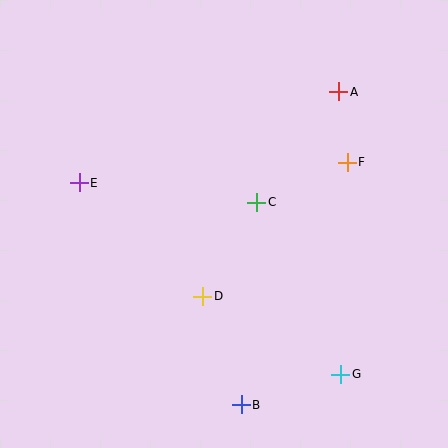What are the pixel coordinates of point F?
Point F is at (347, 162).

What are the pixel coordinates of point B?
Point B is at (241, 405).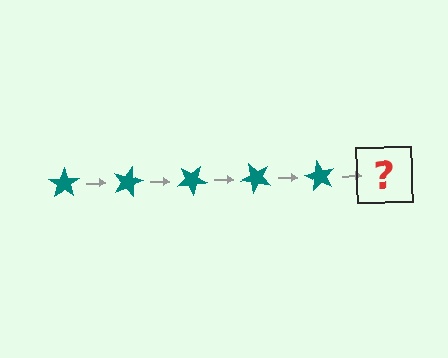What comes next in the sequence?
The next element should be a teal star rotated 75 degrees.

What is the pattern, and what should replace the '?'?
The pattern is that the star rotates 15 degrees each step. The '?' should be a teal star rotated 75 degrees.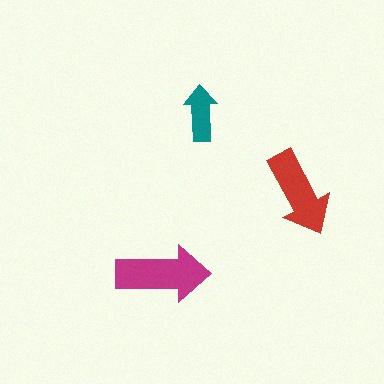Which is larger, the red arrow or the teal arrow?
The red one.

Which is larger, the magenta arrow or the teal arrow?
The magenta one.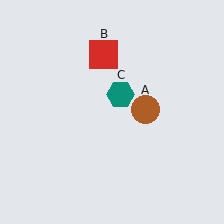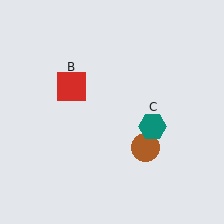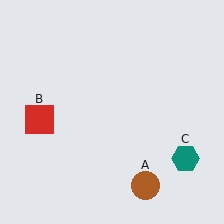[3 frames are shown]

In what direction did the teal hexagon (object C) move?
The teal hexagon (object C) moved down and to the right.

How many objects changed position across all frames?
3 objects changed position: brown circle (object A), red square (object B), teal hexagon (object C).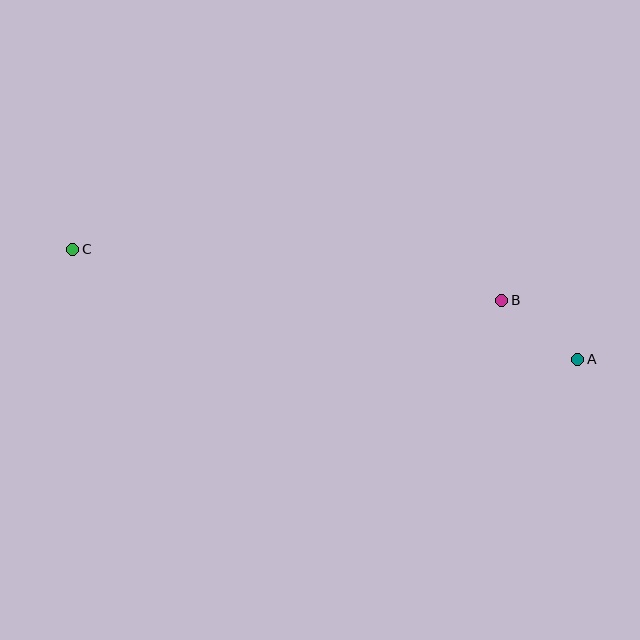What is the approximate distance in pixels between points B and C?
The distance between B and C is approximately 432 pixels.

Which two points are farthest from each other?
Points A and C are farthest from each other.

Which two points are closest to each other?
Points A and B are closest to each other.